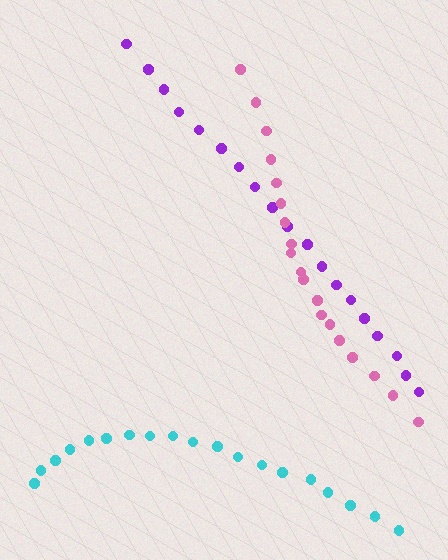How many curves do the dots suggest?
There are 3 distinct paths.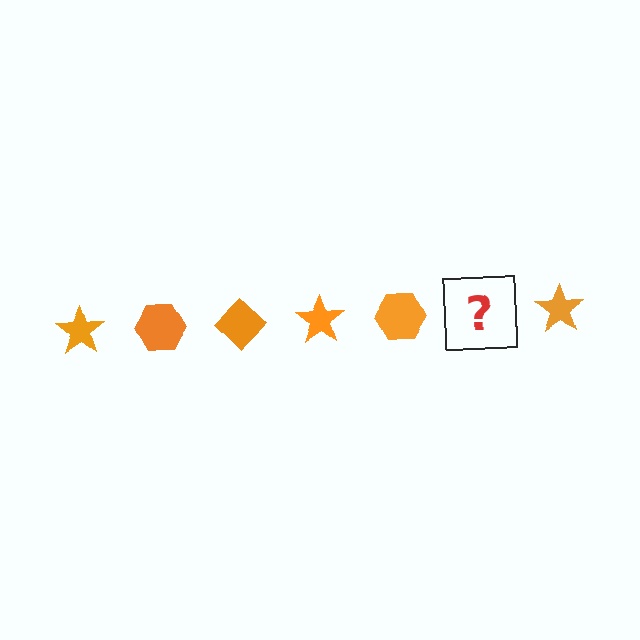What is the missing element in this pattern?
The missing element is an orange diamond.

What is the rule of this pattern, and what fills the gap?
The rule is that the pattern cycles through star, hexagon, diamond shapes in orange. The gap should be filled with an orange diamond.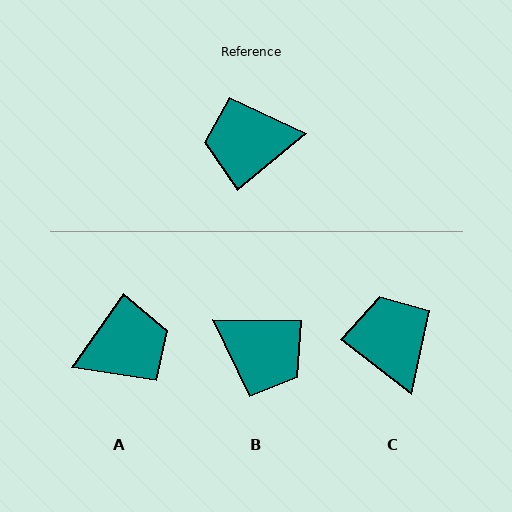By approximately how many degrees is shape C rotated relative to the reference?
Approximately 77 degrees clockwise.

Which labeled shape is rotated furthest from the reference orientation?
A, about 164 degrees away.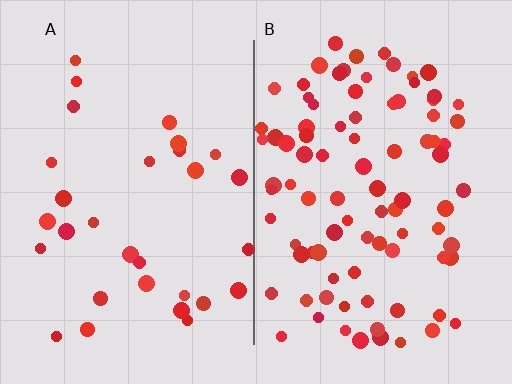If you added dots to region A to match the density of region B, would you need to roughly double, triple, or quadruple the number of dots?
Approximately triple.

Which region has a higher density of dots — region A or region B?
B (the right).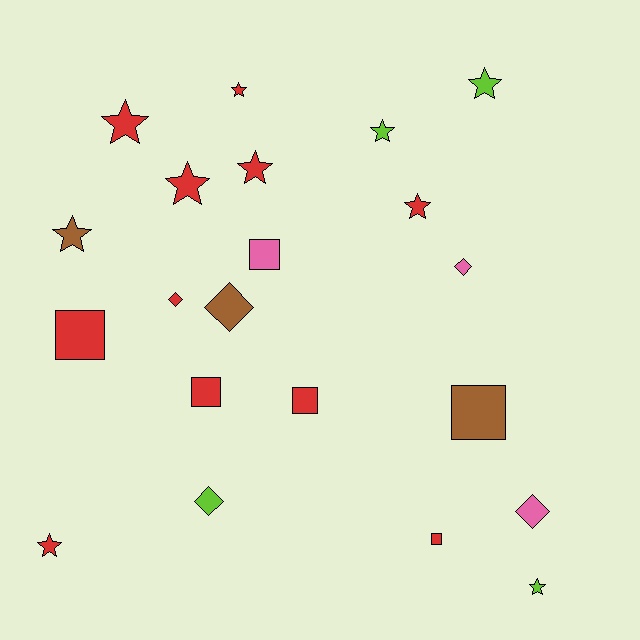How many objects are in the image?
There are 21 objects.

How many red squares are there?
There are 4 red squares.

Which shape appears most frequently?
Star, with 10 objects.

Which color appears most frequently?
Red, with 11 objects.